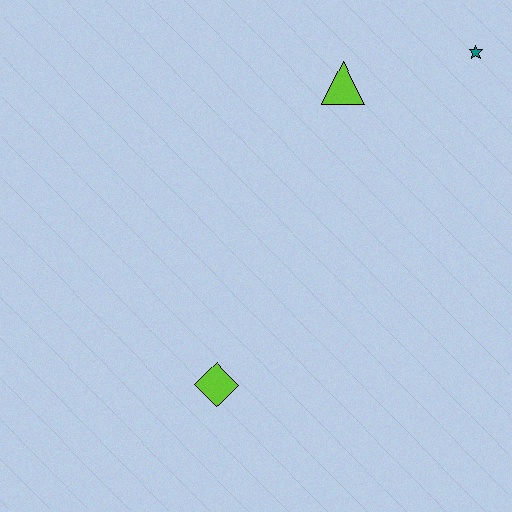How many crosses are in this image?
There are no crosses.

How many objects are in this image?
There are 3 objects.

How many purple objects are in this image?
There are no purple objects.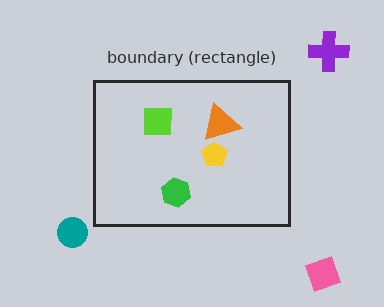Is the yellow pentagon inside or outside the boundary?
Inside.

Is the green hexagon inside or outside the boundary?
Inside.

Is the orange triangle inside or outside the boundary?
Inside.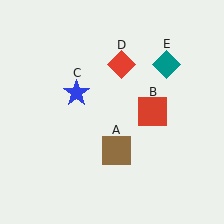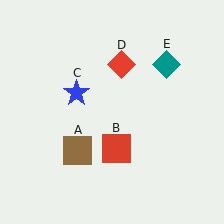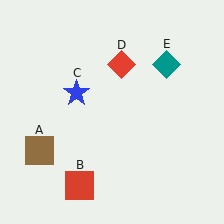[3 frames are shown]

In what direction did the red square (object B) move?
The red square (object B) moved down and to the left.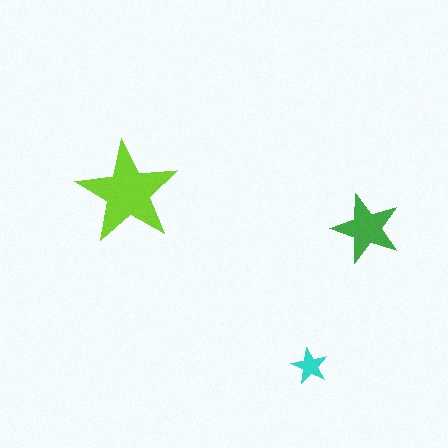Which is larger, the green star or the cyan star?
The green one.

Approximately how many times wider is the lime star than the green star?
About 1.5 times wider.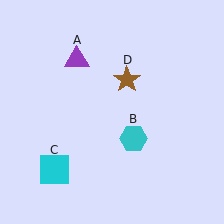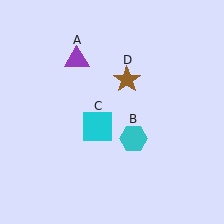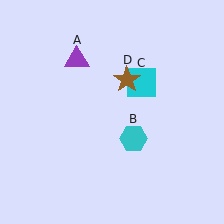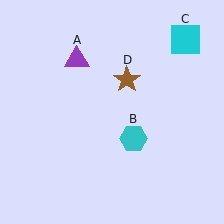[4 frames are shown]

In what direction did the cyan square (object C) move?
The cyan square (object C) moved up and to the right.